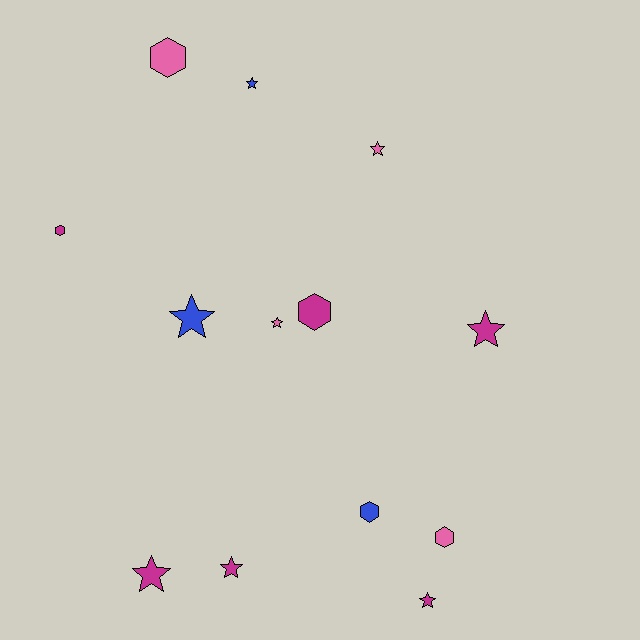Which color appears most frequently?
Magenta, with 6 objects.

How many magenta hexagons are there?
There are 2 magenta hexagons.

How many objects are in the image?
There are 13 objects.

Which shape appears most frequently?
Star, with 8 objects.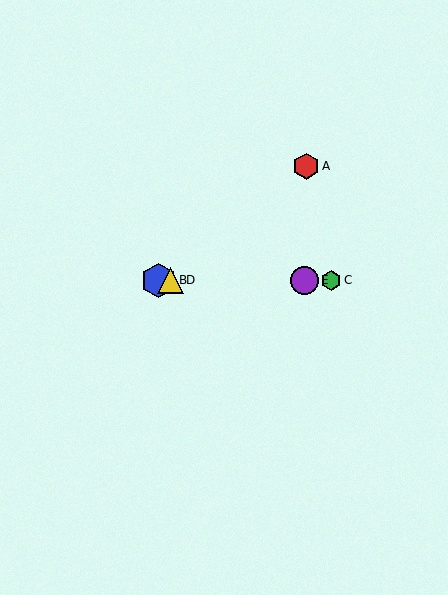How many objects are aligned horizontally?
4 objects (B, C, D, E) are aligned horizontally.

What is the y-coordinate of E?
Object E is at y≈280.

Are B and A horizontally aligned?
No, B is at y≈280 and A is at y≈166.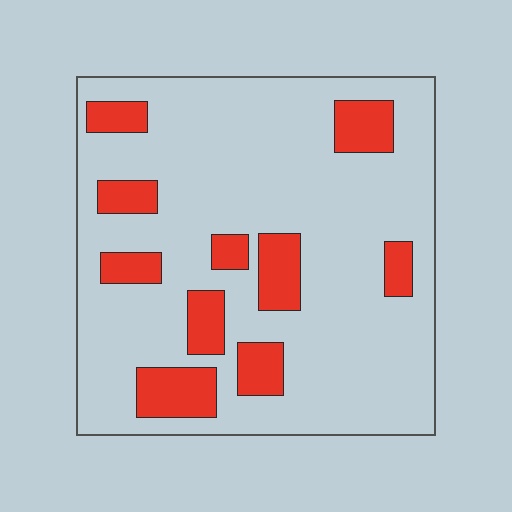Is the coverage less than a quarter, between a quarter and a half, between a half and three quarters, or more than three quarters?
Less than a quarter.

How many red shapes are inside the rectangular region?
10.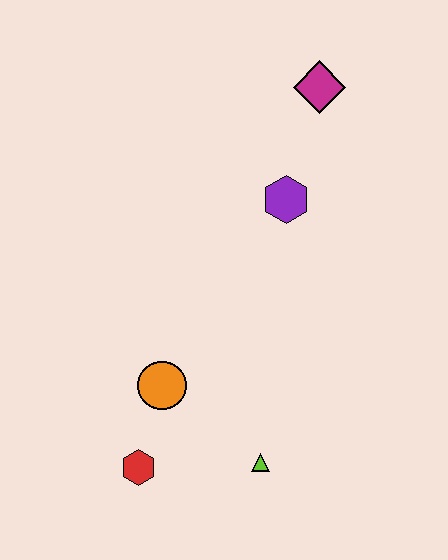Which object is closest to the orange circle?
The red hexagon is closest to the orange circle.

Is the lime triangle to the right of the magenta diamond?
No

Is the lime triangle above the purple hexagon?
No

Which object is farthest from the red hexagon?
The magenta diamond is farthest from the red hexagon.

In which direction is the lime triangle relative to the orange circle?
The lime triangle is to the right of the orange circle.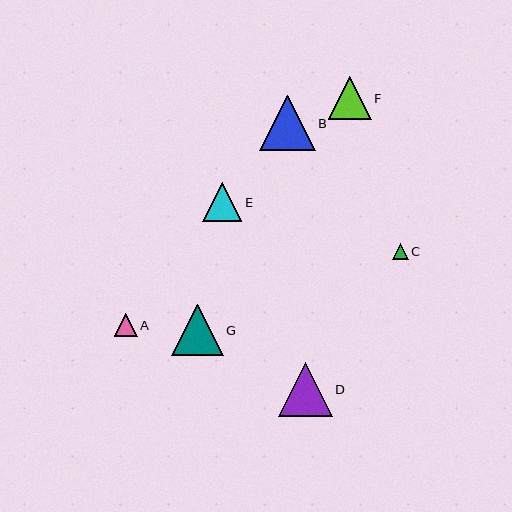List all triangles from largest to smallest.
From largest to smallest: B, D, G, F, E, A, C.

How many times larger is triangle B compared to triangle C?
Triangle B is approximately 3.4 times the size of triangle C.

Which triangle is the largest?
Triangle B is the largest with a size of approximately 56 pixels.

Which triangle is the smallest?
Triangle C is the smallest with a size of approximately 16 pixels.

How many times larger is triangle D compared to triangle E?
Triangle D is approximately 1.4 times the size of triangle E.